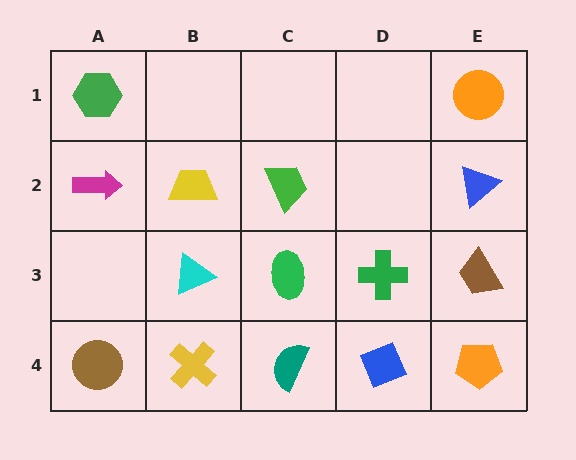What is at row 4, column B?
A yellow cross.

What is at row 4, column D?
A blue diamond.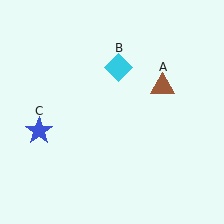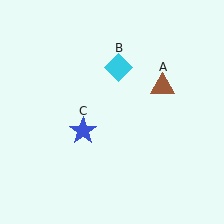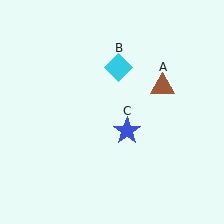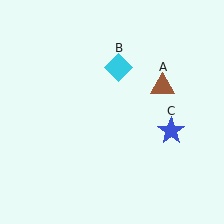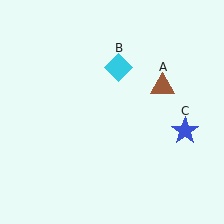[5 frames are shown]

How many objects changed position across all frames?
1 object changed position: blue star (object C).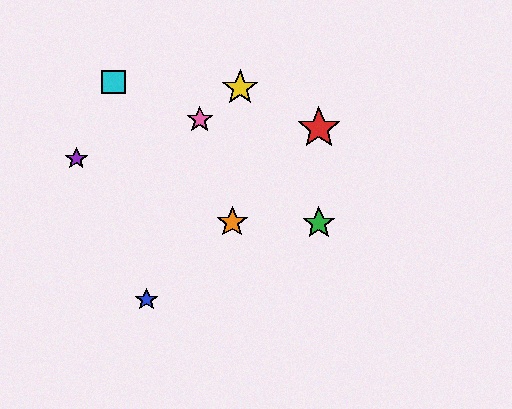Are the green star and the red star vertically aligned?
Yes, both are at x≈319.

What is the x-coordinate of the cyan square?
The cyan square is at x≈113.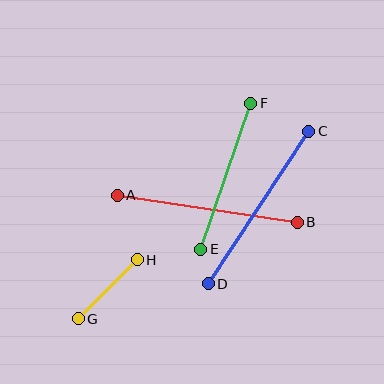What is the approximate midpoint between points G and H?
The midpoint is at approximately (108, 289) pixels.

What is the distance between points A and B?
The distance is approximately 182 pixels.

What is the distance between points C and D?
The distance is approximately 182 pixels.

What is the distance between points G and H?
The distance is approximately 84 pixels.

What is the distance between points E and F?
The distance is approximately 154 pixels.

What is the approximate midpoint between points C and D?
The midpoint is at approximately (259, 207) pixels.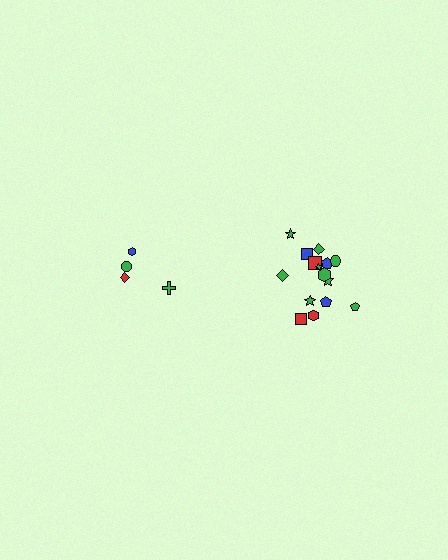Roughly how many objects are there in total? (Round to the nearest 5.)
Roughly 20 objects in total.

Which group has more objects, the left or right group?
The right group.